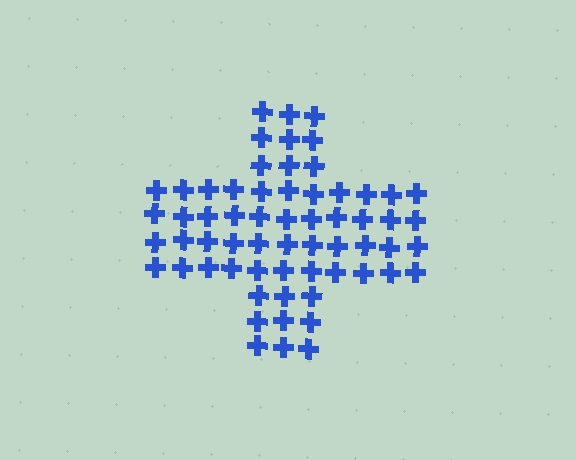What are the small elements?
The small elements are crosses.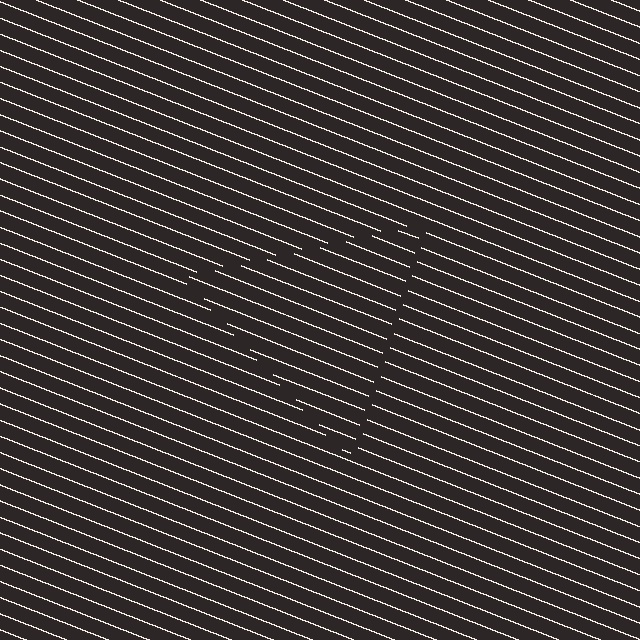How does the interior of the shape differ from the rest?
The interior of the shape contains the same grating, shifted by half a period — the contour is defined by the phase discontinuity where line-ends from the inner and outer gratings abut.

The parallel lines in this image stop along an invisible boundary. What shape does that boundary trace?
An illusory triangle. The interior of the shape contains the same grating, shifted by half a period — the contour is defined by the phase discontinuity where line-ends from the inner and outer gratings abut.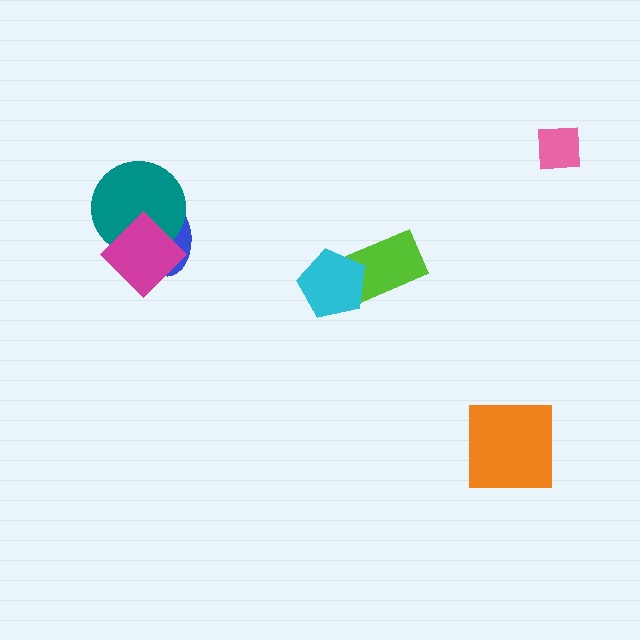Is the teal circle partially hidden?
Yes, it is partially covered by another shape.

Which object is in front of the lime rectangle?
The cyan pentagon is in front of the lime rectangle.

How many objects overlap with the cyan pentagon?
1 object overlaps with the cyan pentagon.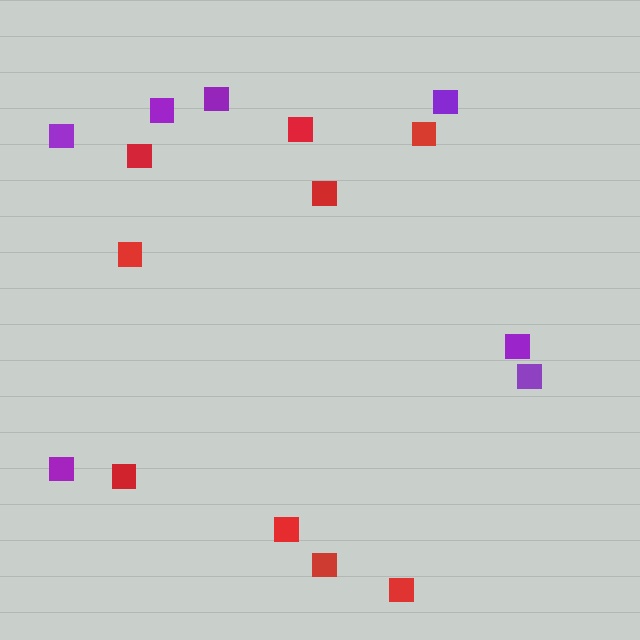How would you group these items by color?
There are 2 groups: one group of purple squares (7) and one group of red squares (9).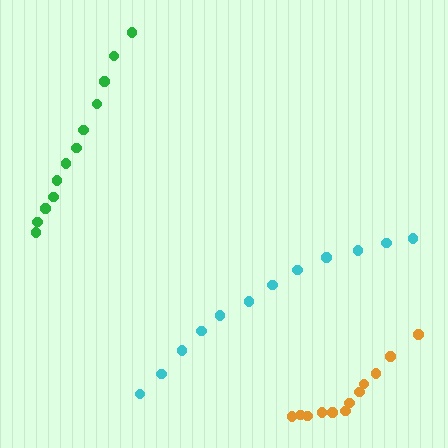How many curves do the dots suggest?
There are 3 distinct paths.